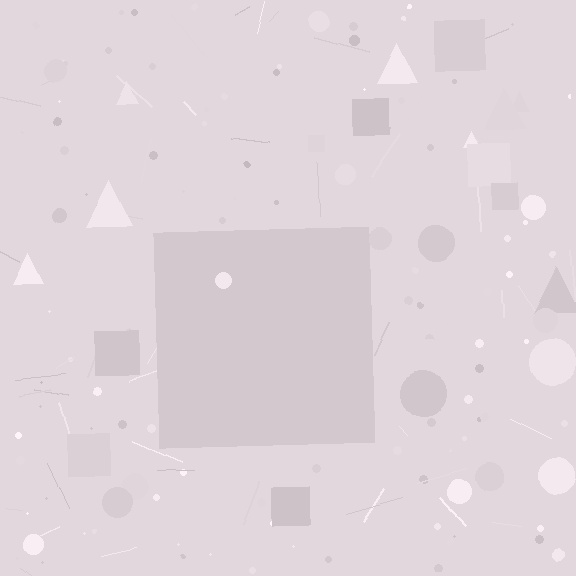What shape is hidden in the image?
A square is hidden in the image.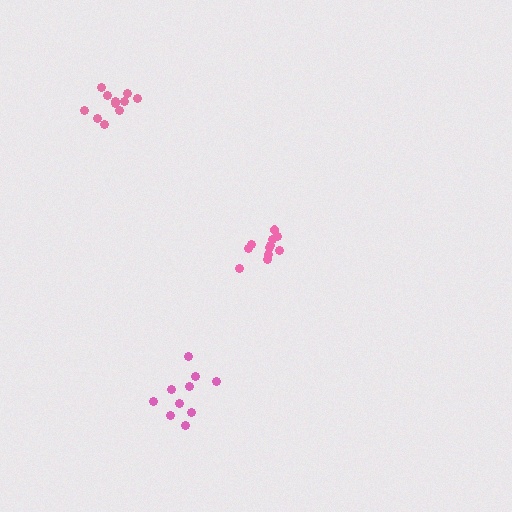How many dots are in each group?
Group 1: 11 dots, Group 2: 11 dots, Group 3: 12 dots (34 total).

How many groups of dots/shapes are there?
There are 3 groups.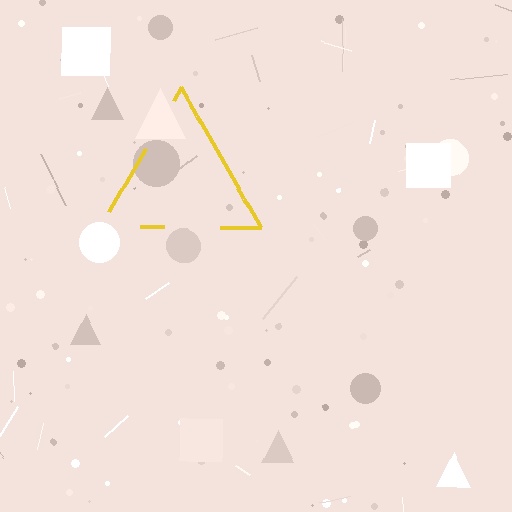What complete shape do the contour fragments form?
The contour fragments form a triangle.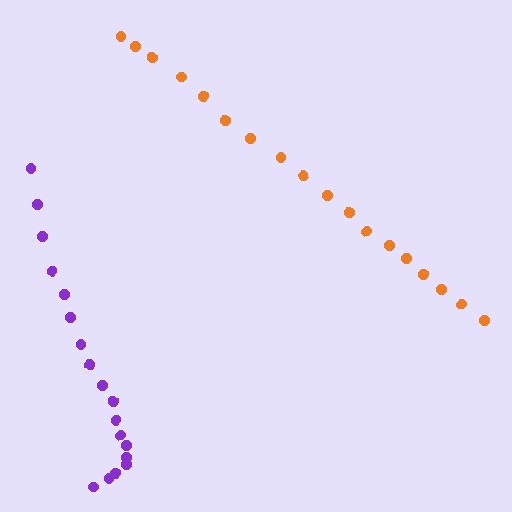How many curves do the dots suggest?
There are 2 distinct paths.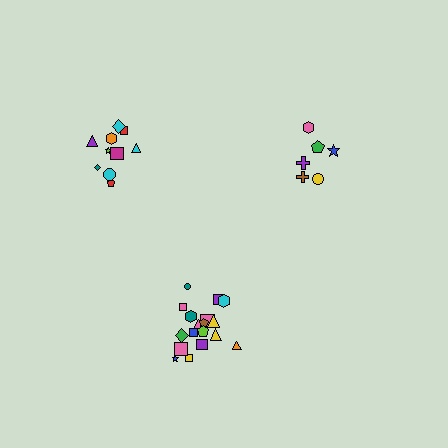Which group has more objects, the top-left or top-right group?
The top-left group.